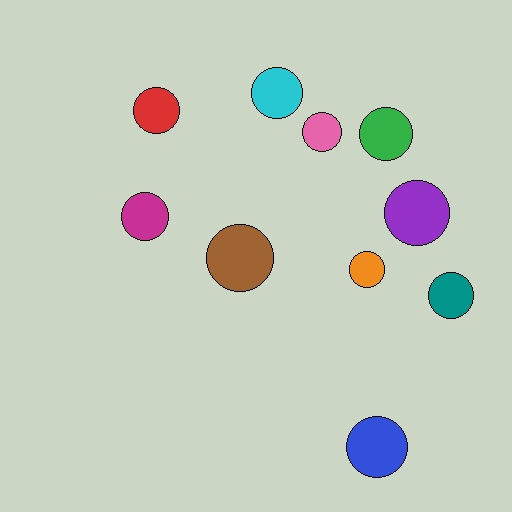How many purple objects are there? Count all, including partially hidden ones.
There is 1 purple object.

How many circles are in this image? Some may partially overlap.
There are 10 circles.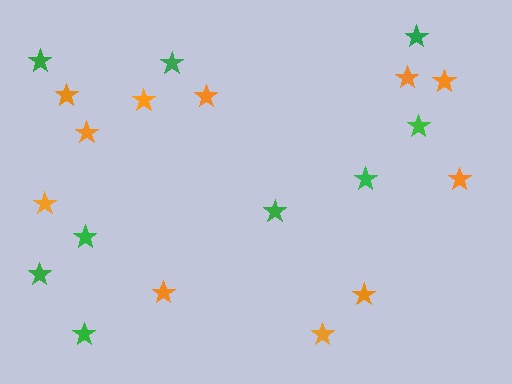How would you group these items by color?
There are 2 groups: one group of orange stars (11) and one group of green stars (9).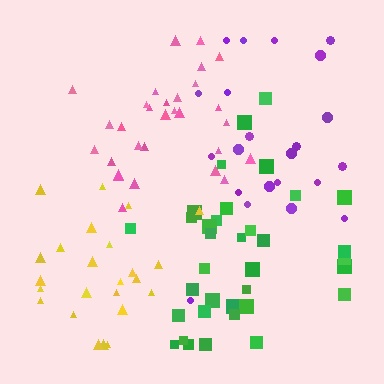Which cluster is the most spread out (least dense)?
Purple.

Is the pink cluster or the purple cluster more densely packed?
Pink.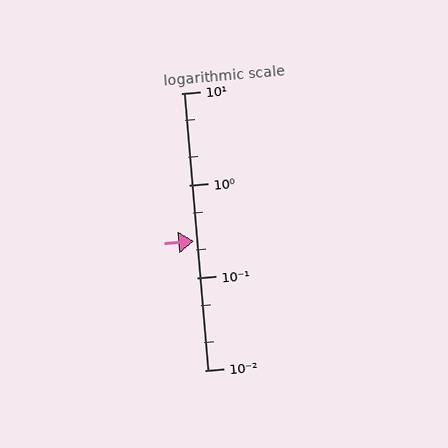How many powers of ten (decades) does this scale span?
The scale spans 3 decades, from 0.01 to 10.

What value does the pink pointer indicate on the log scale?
The pointer indicates approximately 0.25.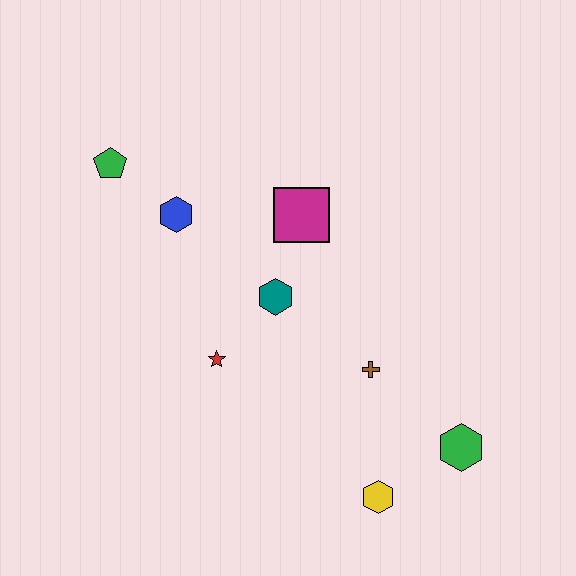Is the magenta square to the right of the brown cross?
No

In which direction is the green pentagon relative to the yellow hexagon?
The green pentagon is above the yellow hexagon.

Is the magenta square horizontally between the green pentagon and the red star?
No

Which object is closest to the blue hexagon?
The green pentagon is closest to the blue hexagon.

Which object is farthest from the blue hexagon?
The green hexagon is farthest from the blue hexagon.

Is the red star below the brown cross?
No